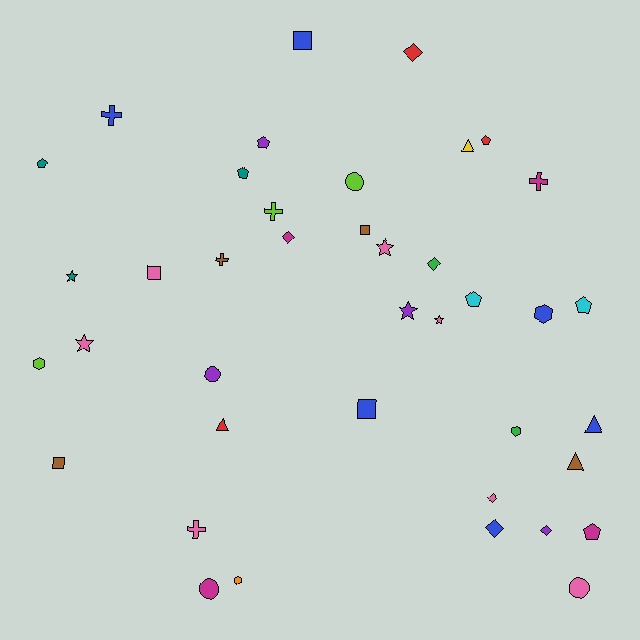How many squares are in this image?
There are 5 squares.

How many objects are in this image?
There are 40 objects.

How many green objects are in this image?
There are 2 green objects.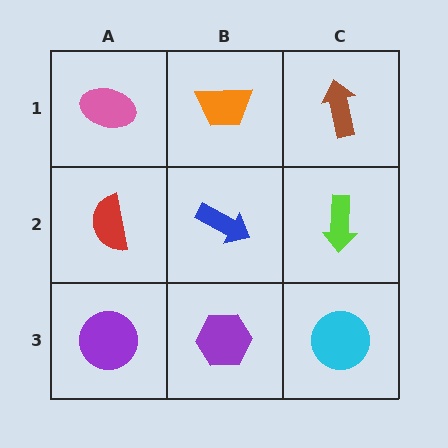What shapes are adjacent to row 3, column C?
A lime arrow (row 2, column C), a purple hexagon (row 3, column B).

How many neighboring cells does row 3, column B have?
3.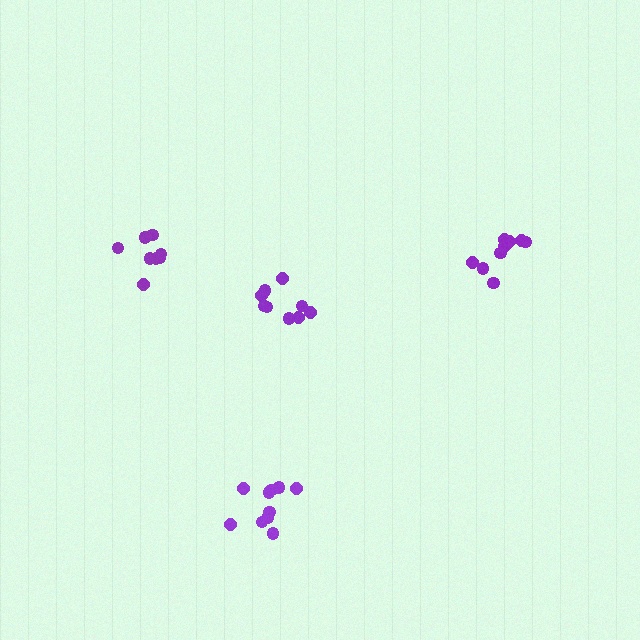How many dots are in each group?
Group 1: 9 dots, Group 2: 8 dots, Group 3: 11 dots, Group 4: 9 dots (37 total).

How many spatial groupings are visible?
There are 4 spatial groupings.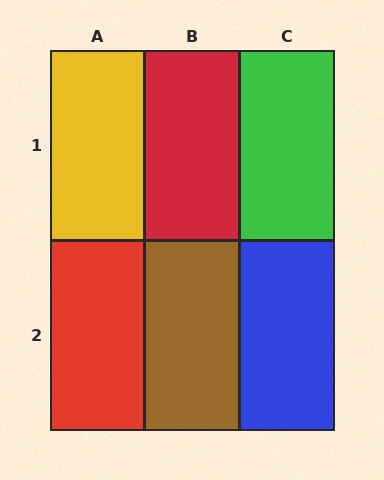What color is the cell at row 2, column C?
Blue.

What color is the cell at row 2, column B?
Brown.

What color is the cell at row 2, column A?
Red.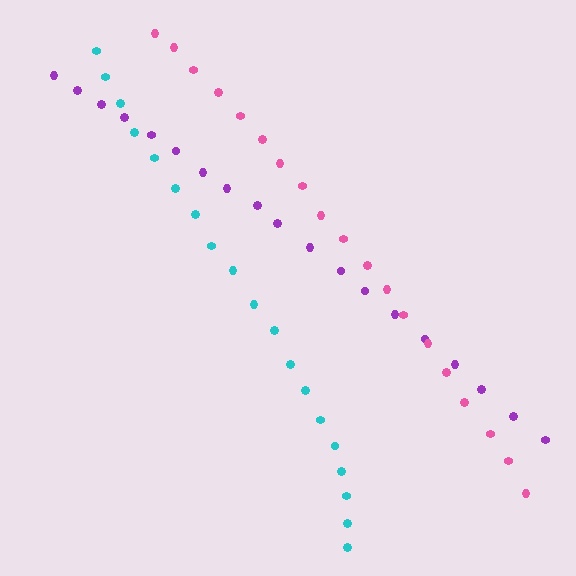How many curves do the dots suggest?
There are 3 distinct paths.